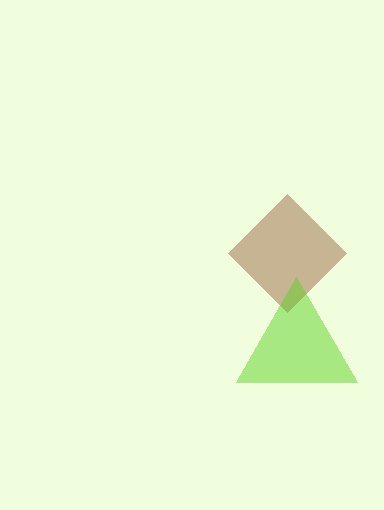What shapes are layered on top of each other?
The layered shapes are: a brown diamond, a lime triangle.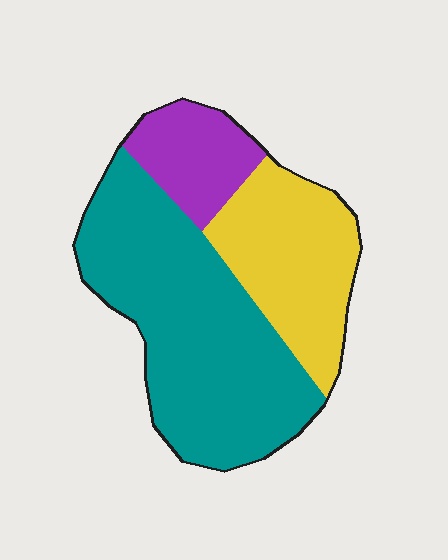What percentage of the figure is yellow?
Yellow covers around 30% of the figure.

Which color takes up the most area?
Teal, at roughly 55%.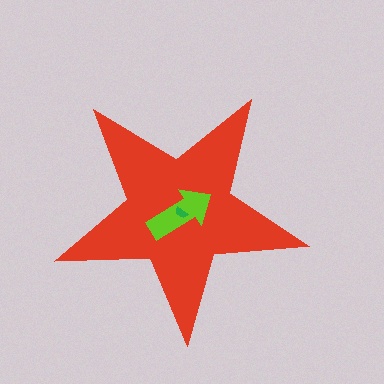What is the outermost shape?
The red star.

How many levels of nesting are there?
3.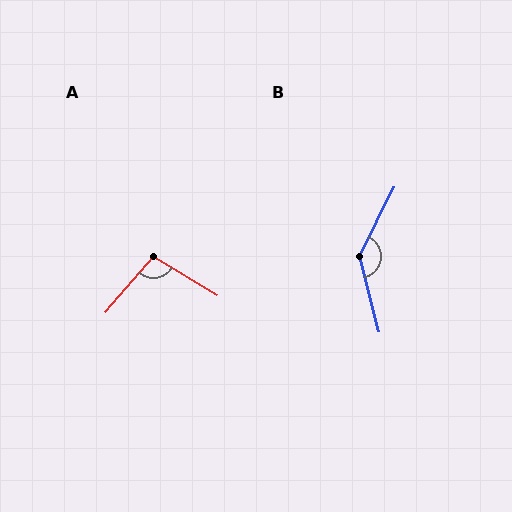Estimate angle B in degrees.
Approximately 139 degrees.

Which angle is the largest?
B, at approximately 139 degrees.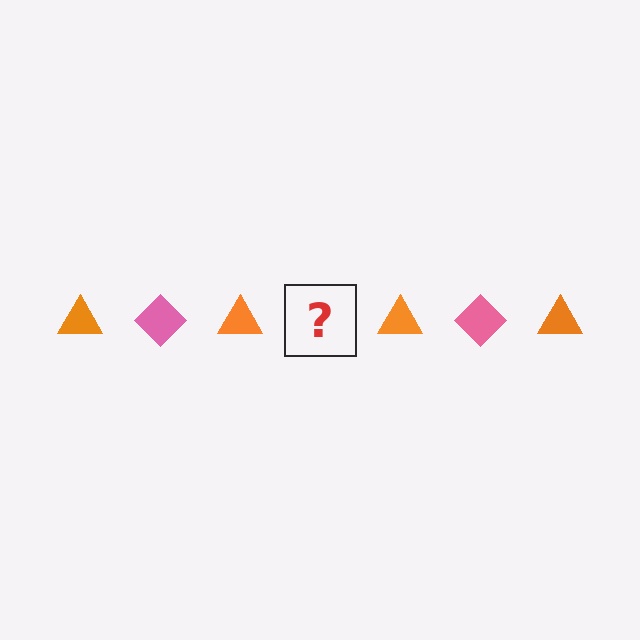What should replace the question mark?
The question mark should be replaced with a pink diamond.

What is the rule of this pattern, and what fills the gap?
The rule is that the pattern alternates between orange triangle and pink diamond. The gap should be filled with a pink diamond.